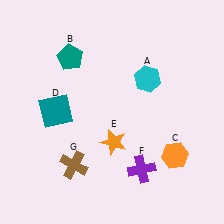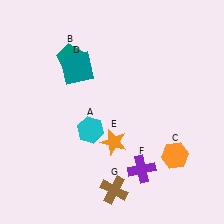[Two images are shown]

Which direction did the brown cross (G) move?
The brown cross (G) moved right.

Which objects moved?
The objects that moved are: the cyan hexagon (A), the teal square (D), the brown cross (G).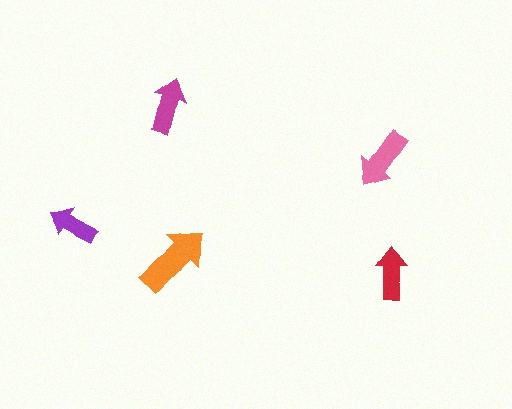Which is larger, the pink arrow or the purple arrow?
The pink one.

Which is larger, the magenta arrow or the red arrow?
The magenta one.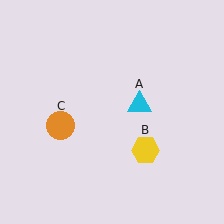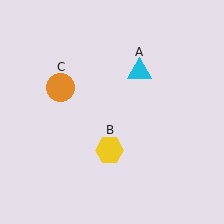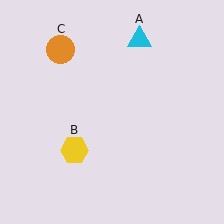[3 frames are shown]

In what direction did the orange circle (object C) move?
The orange circle (object C) moved up.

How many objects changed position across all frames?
3 objects changed position: cyan triangle (object A), yellow hexagon (object B), orange circle (object C).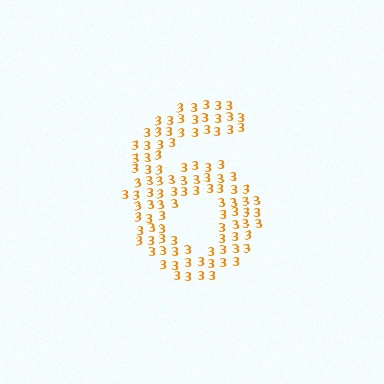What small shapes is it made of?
It is made of small digit 3's.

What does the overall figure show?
The overall figure shows the digit 6.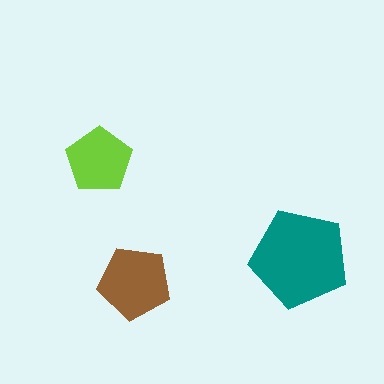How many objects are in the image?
There are 3 objects in the image.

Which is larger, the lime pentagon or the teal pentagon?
The teal one.